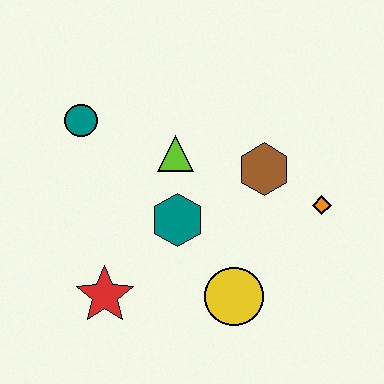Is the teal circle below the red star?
No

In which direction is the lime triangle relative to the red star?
The lime triangle is above the red star.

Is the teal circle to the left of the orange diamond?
Yes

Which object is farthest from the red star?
The orange diamond is farthest from the red star.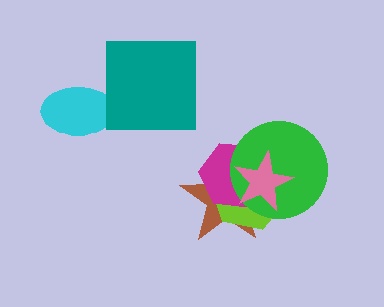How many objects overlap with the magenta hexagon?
4 objects overlap with the magenta hexagon.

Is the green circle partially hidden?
Yes, it is partially covered by another shape.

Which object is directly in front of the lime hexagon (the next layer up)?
The magenta hexagon is directly in front of the lime hexagon.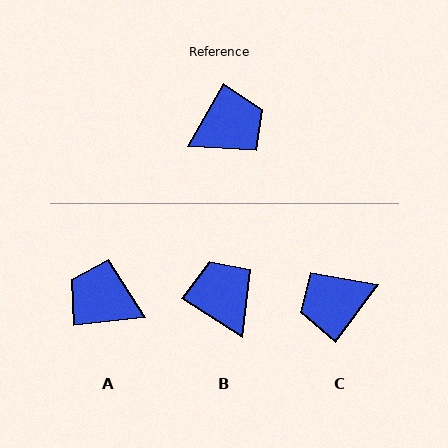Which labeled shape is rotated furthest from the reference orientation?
C, about 173 degrees away.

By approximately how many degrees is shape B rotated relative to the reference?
Approximately 86 degrees counter-clockwise.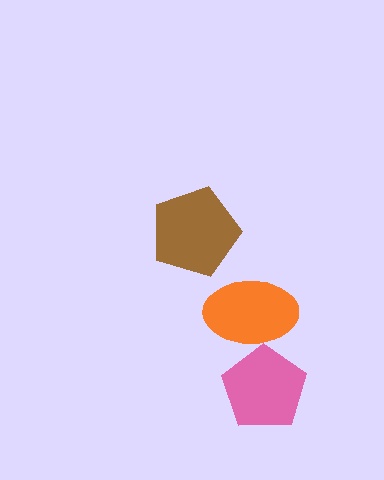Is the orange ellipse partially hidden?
Yes, it is partially covered by another shape.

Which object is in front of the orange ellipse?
The pink pentagon is in front of the orange ellipse.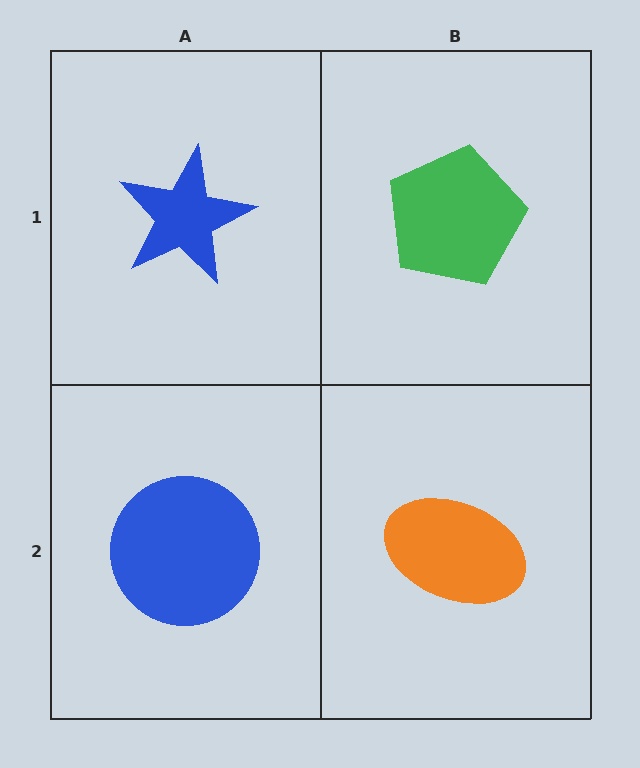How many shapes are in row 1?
2 shapes.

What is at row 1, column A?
A blue star.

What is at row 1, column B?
A green pentagon.